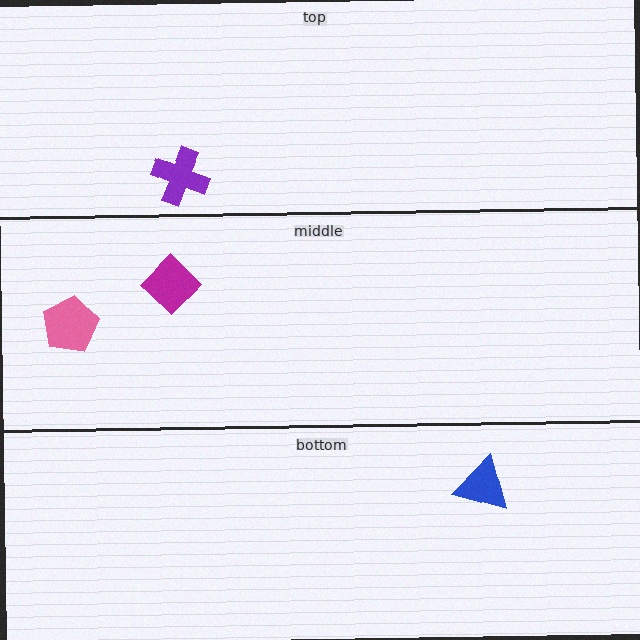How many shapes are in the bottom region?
1.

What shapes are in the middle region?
The magenta diamond, the pink pentagon.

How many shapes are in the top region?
1.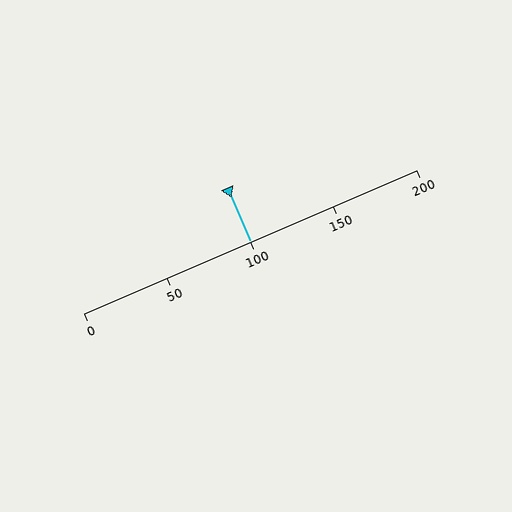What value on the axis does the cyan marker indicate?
The marker indicates approximately 100.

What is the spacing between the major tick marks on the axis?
The major ticks are spaced 50 apart.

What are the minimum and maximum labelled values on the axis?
The axis runs from 0 to 200.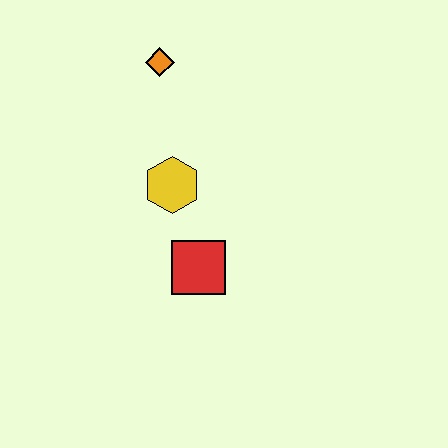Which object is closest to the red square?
The yellow hexagon is closest to the red square.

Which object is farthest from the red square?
The orange diamond is farthest from the red square.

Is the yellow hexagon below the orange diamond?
Yes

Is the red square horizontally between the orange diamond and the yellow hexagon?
No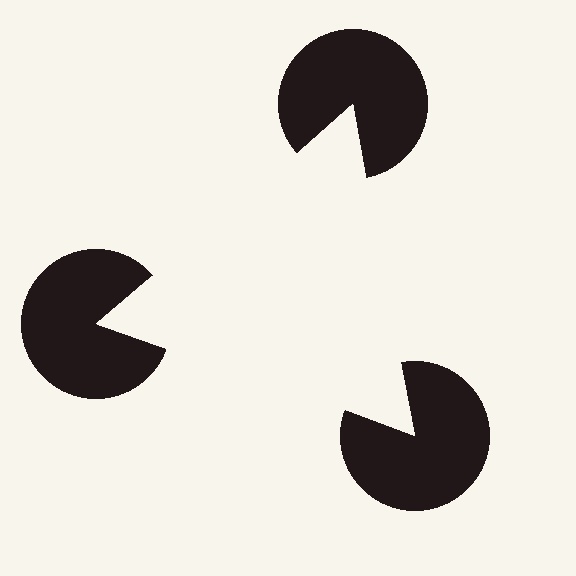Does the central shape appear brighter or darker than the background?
It typically appears slightly brighter than the background, even though no actual brightness change is drawn.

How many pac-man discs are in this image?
There are 3 — one at each vertex of the illusory triangle.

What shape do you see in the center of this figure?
An illusory triangle — its edges are inferred from the aligned wedge cuts in the pac-man discs, not physically drawn.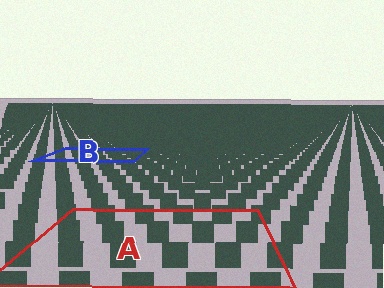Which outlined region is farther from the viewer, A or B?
Region B is farther from the viewer — the texture elements inside it appear smaller and more densely packed.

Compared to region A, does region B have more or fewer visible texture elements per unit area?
Region B has more texture elements per unit area — they are packed more densely because it is farther away.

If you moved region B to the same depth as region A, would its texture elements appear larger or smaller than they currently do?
They would appear larger. At a closer depth, the same texture elements are projected at a bigger on-screen size.